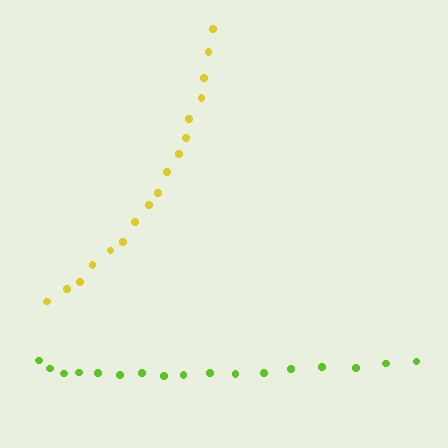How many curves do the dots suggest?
There are 2 distinct paths.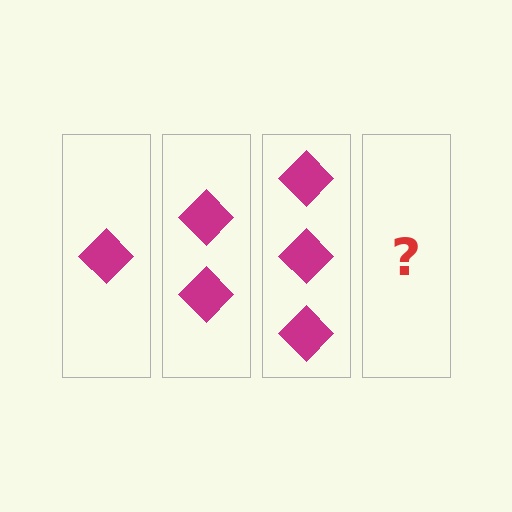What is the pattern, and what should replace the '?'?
The pattern is that each step adds one more diamond. The '?' should be 4 diamonds.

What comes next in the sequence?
The next element should be 4 diamonds.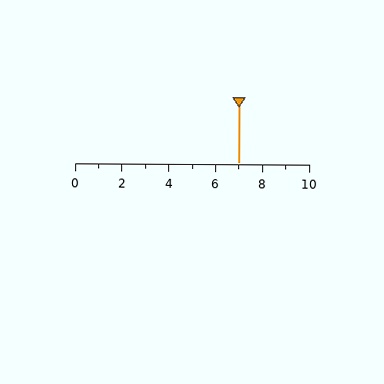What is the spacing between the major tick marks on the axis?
The major ticks are spaced 2 apart.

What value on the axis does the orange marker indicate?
The marker indicates approximately 7.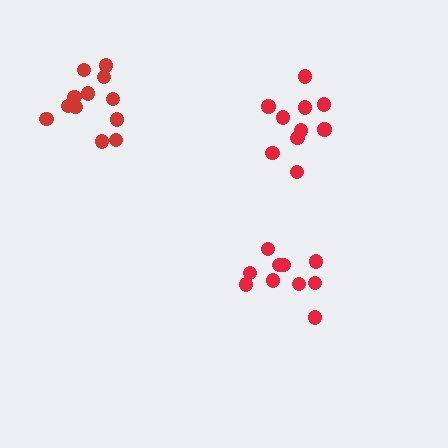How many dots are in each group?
Group 1: 10 dots, Group 2: 10 dots, Group 3: 13 dots (33 total).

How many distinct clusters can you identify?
There are 3 distinct clusters.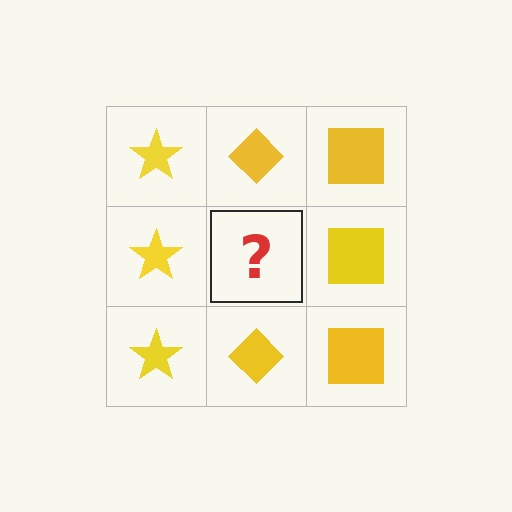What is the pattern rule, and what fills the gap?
The rule is that each column has a consistent shape. The gap should be filled with a yellow diamond.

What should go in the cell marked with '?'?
The missing cell should contain a yellow diamond.